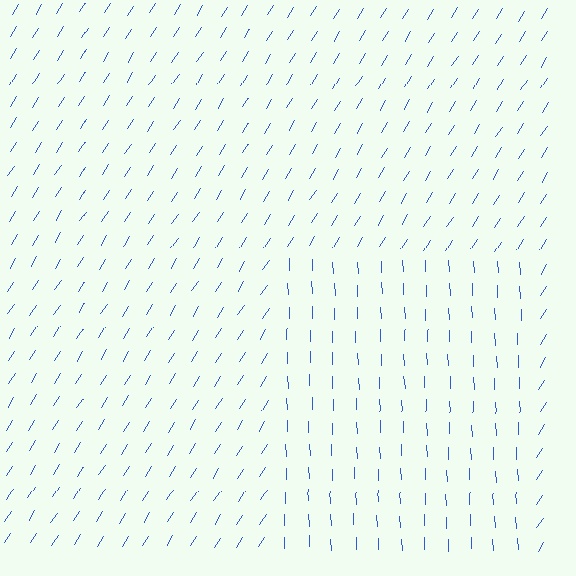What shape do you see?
I see a rectangle.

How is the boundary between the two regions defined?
The boundary is defined purely by a change in line orientation (approximately 34 degrees difference). All lines are the same color and thickness.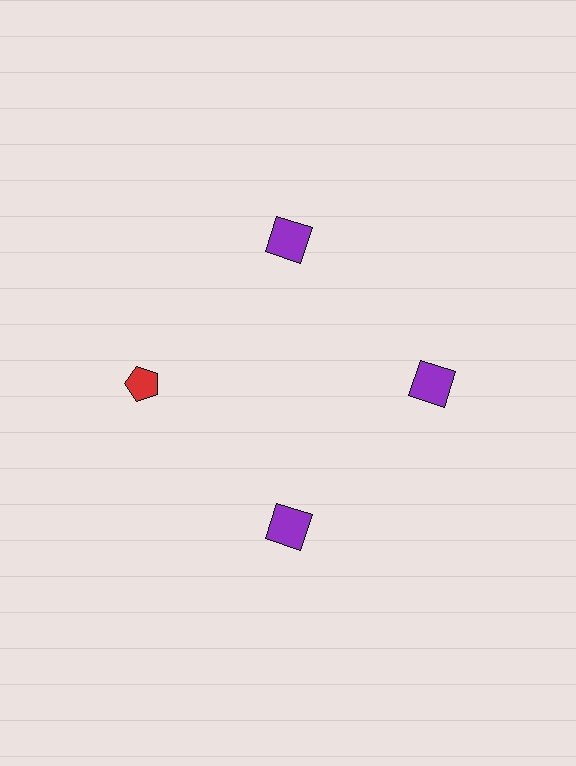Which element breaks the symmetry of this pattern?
The red pentagon at roughly the 9 o'clock position breaks the symmetry. All other shapes are purple squares.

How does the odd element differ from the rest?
It differs in both color (red instead of purple) and shape (pentagon instead of square).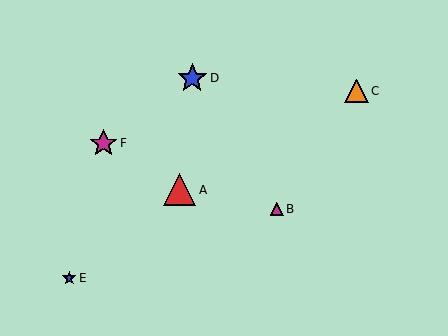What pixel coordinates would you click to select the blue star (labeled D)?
Click at (192, 78) to select the blue star D.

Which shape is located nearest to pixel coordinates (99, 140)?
The magenta star (labeled F) at (104, 143) is nearest to that location.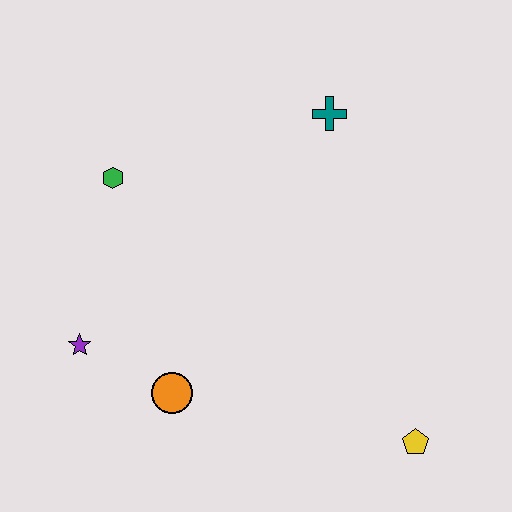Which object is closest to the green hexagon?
The purple star is closest to the green hexagon.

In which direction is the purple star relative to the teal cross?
The purple star is to the left of the teal cross.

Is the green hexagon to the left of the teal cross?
Yes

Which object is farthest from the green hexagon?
The yellow pentagon is farthest from the green hexagon.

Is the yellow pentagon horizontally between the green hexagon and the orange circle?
No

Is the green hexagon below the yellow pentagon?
No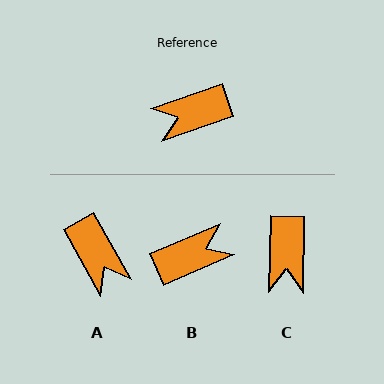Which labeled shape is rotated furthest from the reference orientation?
B, about 176 degrees away.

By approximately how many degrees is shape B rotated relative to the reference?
Approximately 176 degrees clockwise.